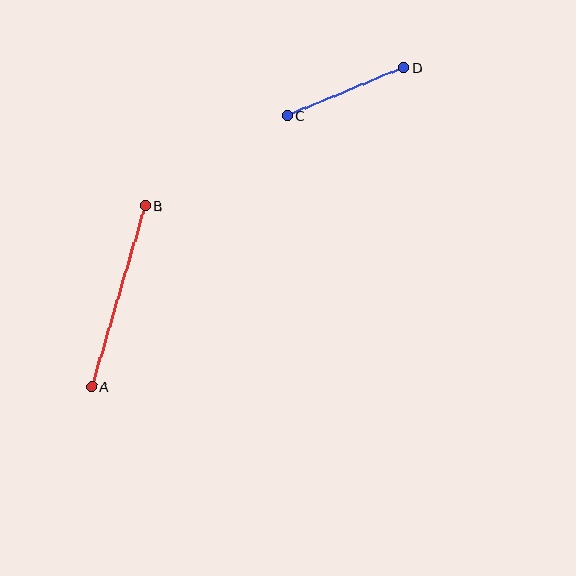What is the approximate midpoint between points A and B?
The midpoint is at approximately (118, 296) pixels.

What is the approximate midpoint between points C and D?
The midpoint is at approximately (345, 92) pixels.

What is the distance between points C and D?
The distance is approximately 125 pixels.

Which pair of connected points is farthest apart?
Points A and B are farthest apart.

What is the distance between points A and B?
The distance is approximately 188 pixels.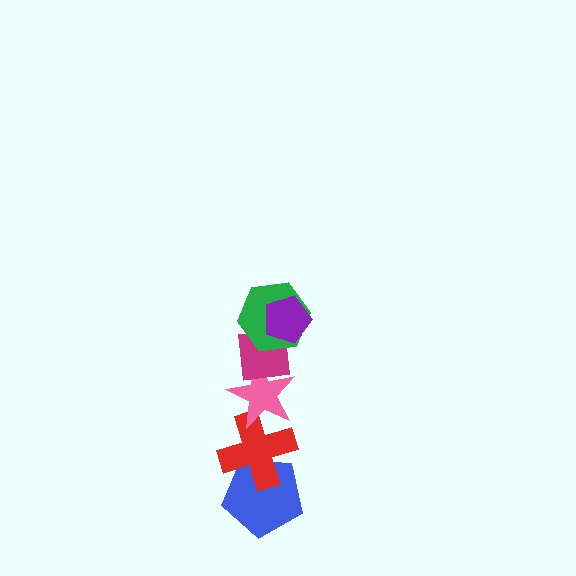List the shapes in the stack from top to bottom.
From top to bottom: the purple pentagon, the green hexagon, the magenta square, the pink star, the red cross, the blue pentagon.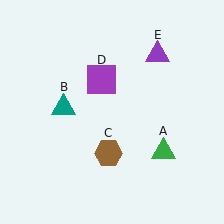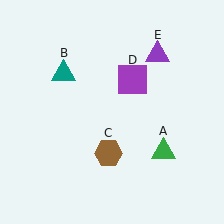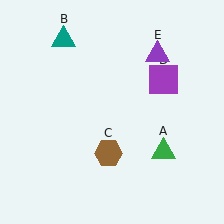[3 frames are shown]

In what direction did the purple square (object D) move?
The purple square (object D) moved right.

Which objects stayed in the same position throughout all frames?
Green triangle (object A) and brown hexagon (object C) and purple triangle (object E) remained stationary.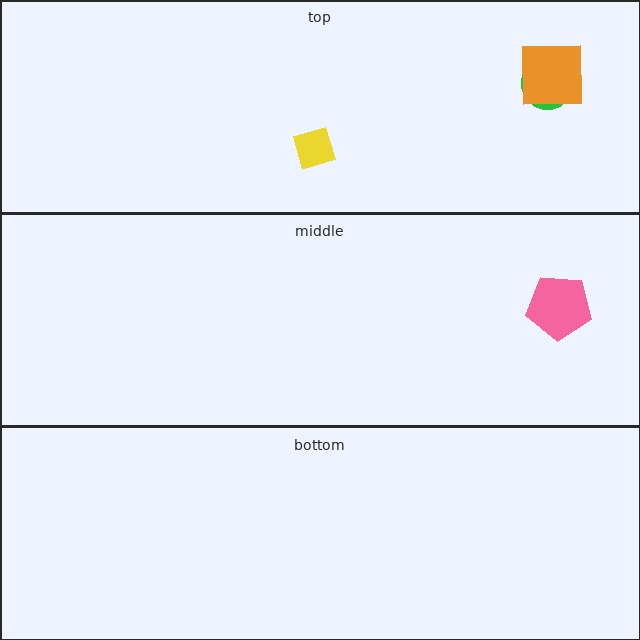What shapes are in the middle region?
The pink pentagon.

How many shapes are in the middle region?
1.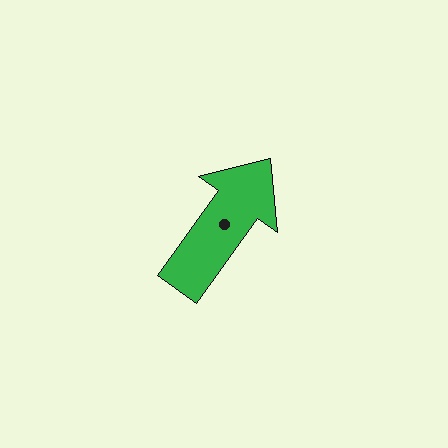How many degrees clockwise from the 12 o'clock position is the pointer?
Approximately 36 degrees.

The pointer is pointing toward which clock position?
Roughly 1 o'clock.